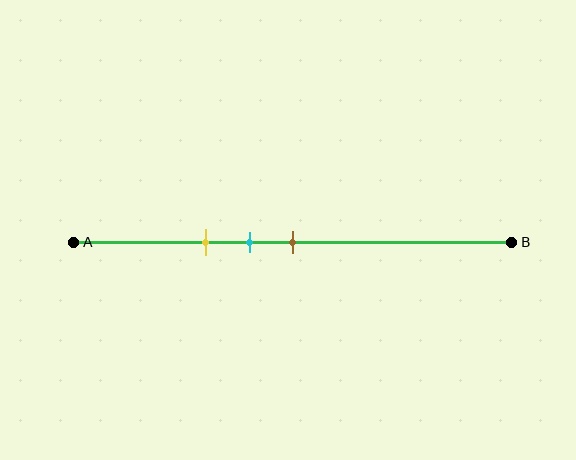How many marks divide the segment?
There are 3 marks dividing the segment.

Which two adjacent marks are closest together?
The cyan and brown marks are the closest adjacent pair.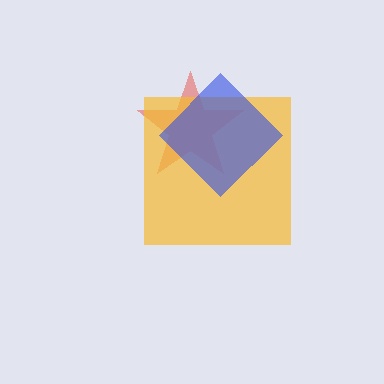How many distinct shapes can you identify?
There are 3 distinct shapes: a red star, a yellow square, a blue diamond.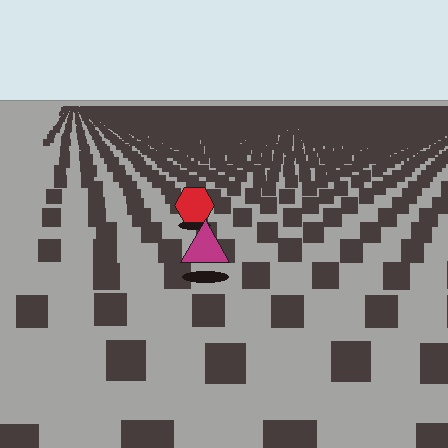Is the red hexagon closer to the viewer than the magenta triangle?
No. The magenta triangle is closer — you can tell from the texture gradient: the ground texture is coarser near it.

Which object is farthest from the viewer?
The red hexagon is farthest from the viewer. It appears smaller and the ground texture around it is denser.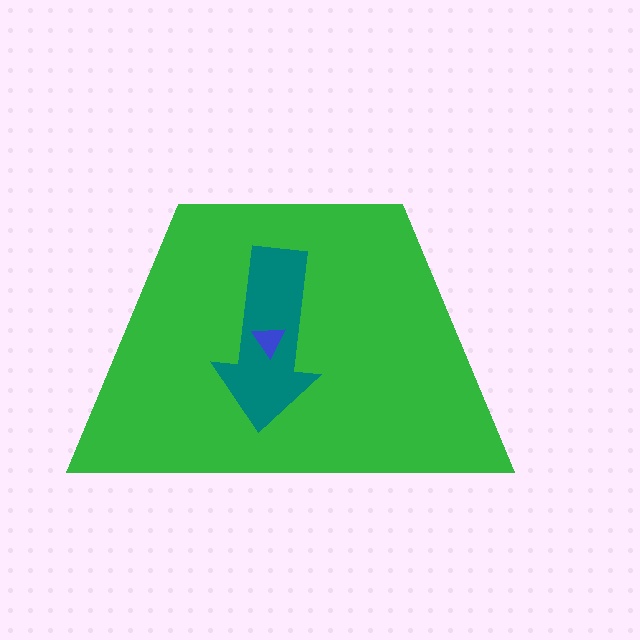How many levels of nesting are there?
3.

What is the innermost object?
The blue triangle.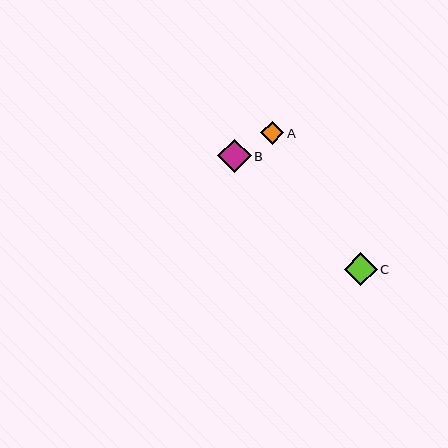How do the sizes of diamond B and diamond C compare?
Diamond B and diamond C are approximately the same size.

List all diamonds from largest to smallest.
From largest to smallest: B, C, A.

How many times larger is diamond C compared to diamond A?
Diamond C is approximately 1.4 times the size of diamond A.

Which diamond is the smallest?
Diamond A is the smallest with a size of approximately 23 pixels.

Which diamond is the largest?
Diamond B is the largest with a size of approximately 33 pixels.